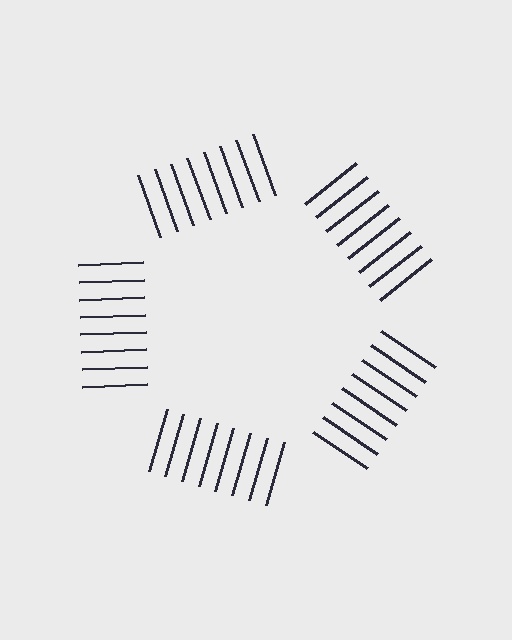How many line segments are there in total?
40 — 8 along each of the 5 edges.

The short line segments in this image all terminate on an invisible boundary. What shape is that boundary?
An illusory pentagon — the line segments terminate on its edges but no continuous stroke is drawn.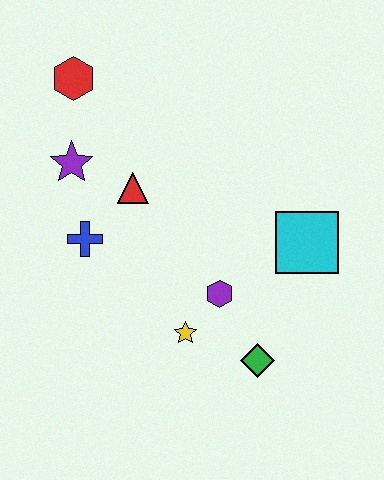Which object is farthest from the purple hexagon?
The red hexagon is farthest from the purple hexagon.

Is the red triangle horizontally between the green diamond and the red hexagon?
Yes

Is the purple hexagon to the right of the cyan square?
No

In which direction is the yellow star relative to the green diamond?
The yellow star is to the left of the green diamond.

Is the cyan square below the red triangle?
Yes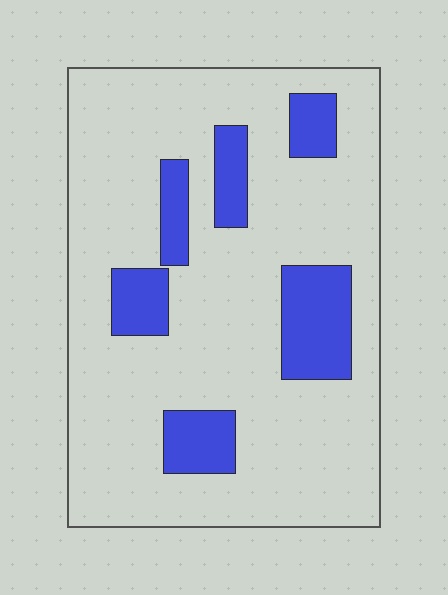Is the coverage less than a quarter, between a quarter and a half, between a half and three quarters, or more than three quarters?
Less than a quarter.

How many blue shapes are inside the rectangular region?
6.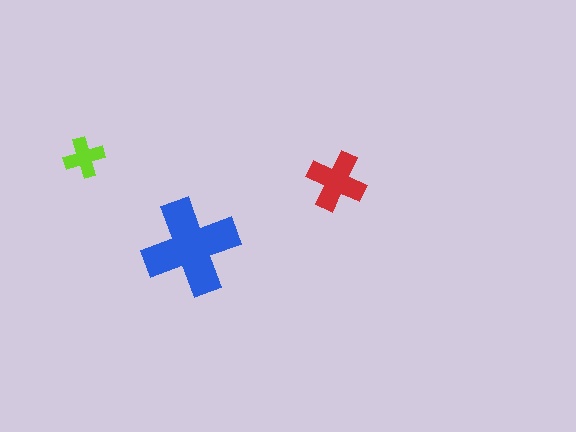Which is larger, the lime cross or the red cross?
The red one.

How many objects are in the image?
There are 3 objects in the image.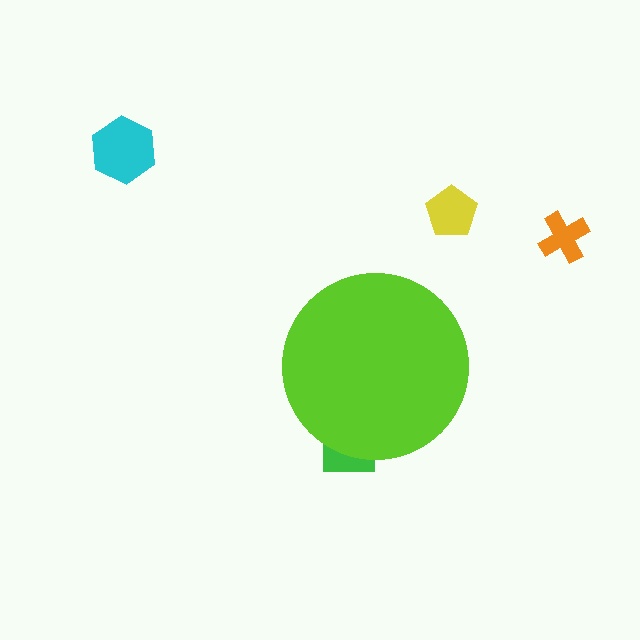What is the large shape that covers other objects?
A lime circle.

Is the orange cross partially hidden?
No, the orange cross is fully visible.